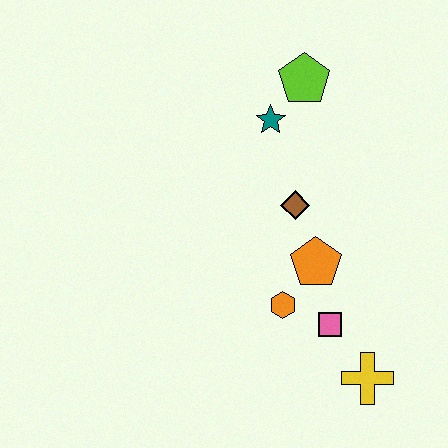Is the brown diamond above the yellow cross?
Yes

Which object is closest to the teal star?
The lime pentagon is closest to the teal star.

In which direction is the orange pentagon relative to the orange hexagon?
The orange pentagon is above the orange hexagon.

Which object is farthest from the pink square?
The lime pentagon is farthest from the pink square.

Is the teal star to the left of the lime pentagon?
Yes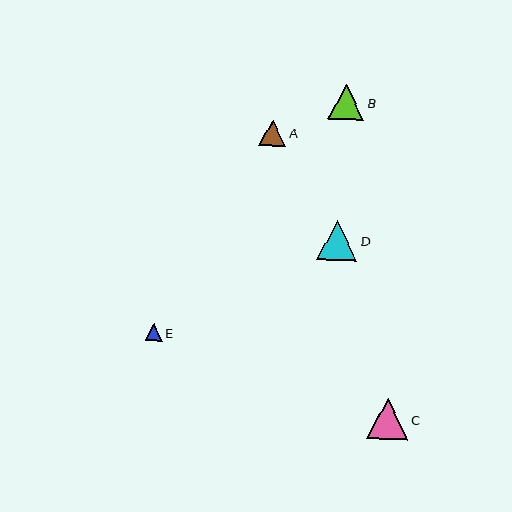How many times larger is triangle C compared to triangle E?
Triangle C is approximately 2.4 times the size of triangle E.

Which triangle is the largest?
Triangle C is the largest with a size of approximately 41 pixels.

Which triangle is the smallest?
Triangle E is the smallest with a size of approximately 17 pixels.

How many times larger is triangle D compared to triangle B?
Triangle D is approximately 1.1 times the size of triangle B.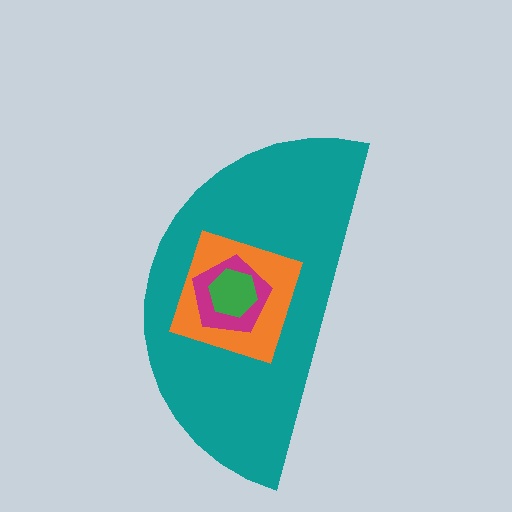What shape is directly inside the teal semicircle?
The orange diamond.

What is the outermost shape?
The teal semicircle.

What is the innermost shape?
The green hexagon.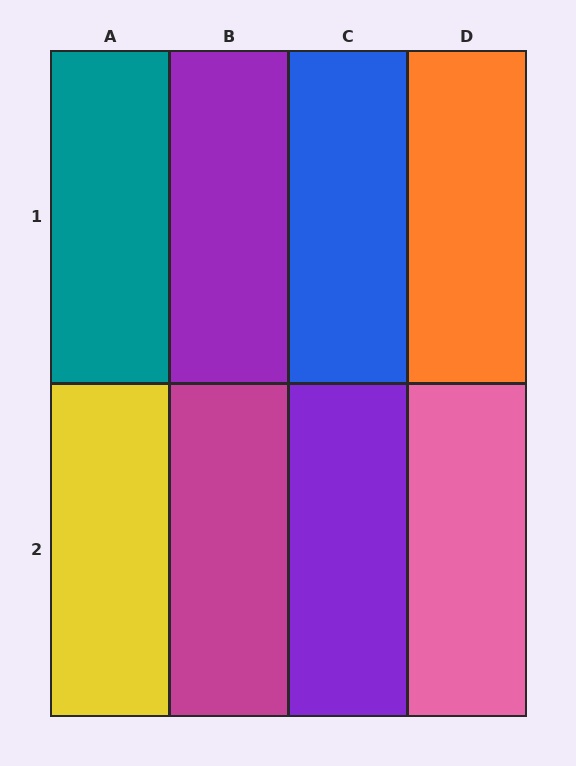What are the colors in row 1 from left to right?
Teal, purple, blue, orange.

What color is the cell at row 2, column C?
Purple.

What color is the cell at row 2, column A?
Yellow.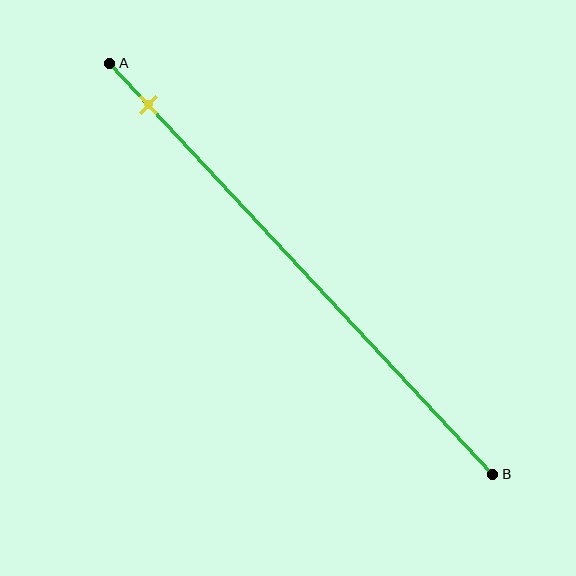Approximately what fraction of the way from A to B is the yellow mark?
The yellow mark is approximately 10% of the way from A to B.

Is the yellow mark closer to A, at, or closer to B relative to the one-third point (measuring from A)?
The yellow mark is closer to point A than the one-third point of segment AB.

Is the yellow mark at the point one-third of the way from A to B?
No, the mark is at about 10% from A, not at the 33% one-third point.